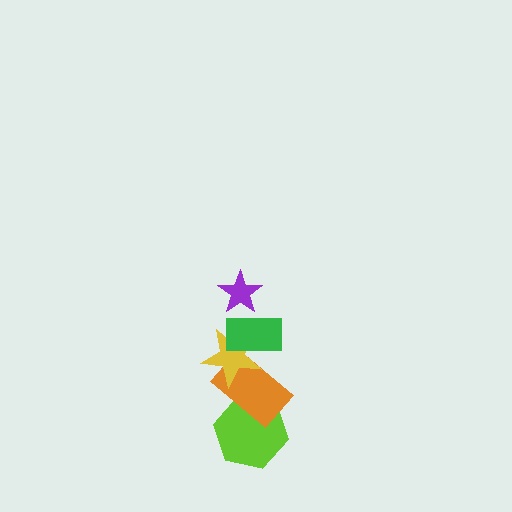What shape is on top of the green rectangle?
The purple star is on top of the green rectangle.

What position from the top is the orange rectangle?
The orange rectangle is 4th from the top.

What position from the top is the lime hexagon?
The lime hexagon is 5th from the top.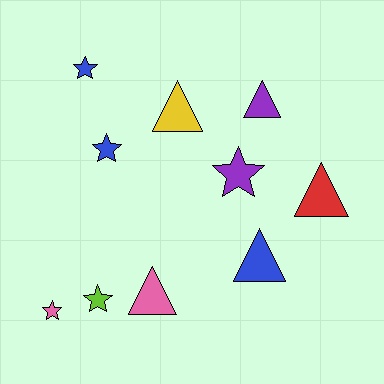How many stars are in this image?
There are 5 stars.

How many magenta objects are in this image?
There are no magenta objects.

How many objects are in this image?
There are 10 objects.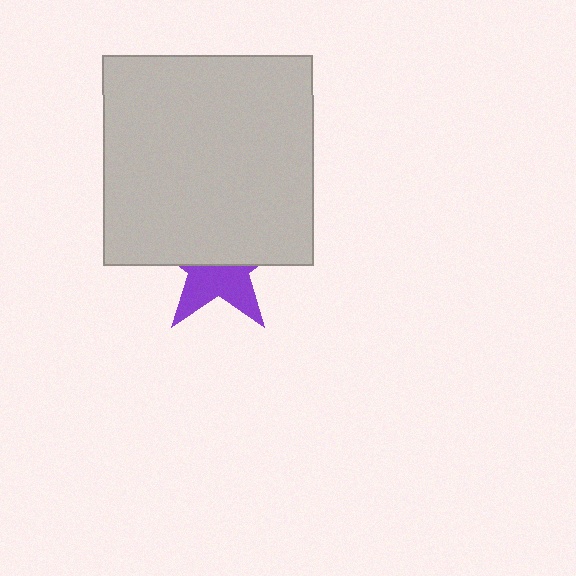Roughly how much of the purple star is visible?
A small part of it is visible (roughly 45%).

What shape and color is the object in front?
The object in front is a light gray square.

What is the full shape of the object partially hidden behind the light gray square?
The partially hidden object is a purple star.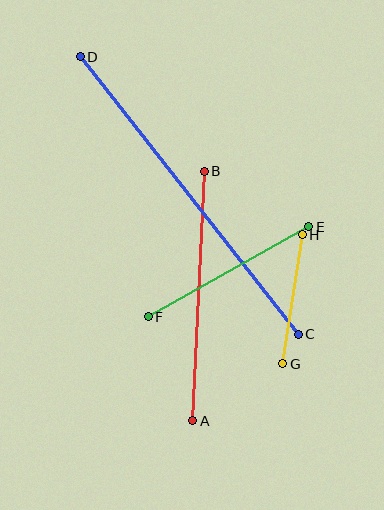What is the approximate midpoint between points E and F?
The midpoint is at approximately (229, 272) pixels.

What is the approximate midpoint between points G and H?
The midpoint is at approximately (292, 299) pixels.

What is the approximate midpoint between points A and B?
The midpoint is at approximately (199, 296) pixels.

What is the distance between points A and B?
The distance is approximately 250 pixels.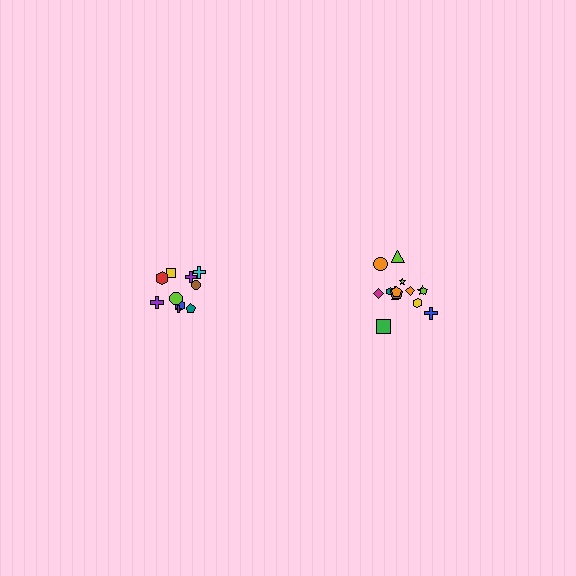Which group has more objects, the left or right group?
The right group.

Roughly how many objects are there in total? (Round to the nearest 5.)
Roughly 25 objects in total.